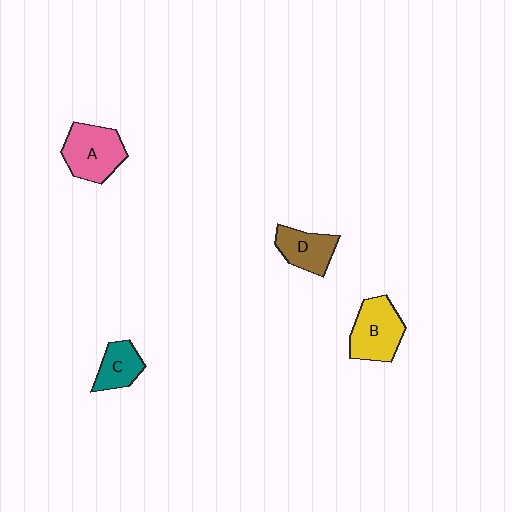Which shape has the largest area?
Shape A (pink).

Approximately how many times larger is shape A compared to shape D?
Approximately 1.3 times.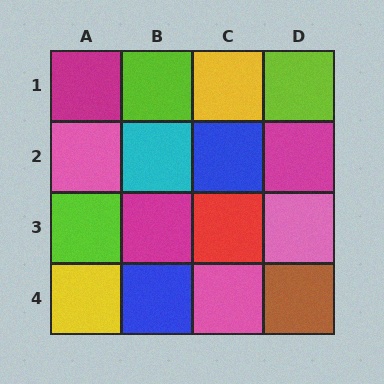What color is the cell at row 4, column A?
Yellow.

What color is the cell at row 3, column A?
Lime.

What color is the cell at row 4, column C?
Pink.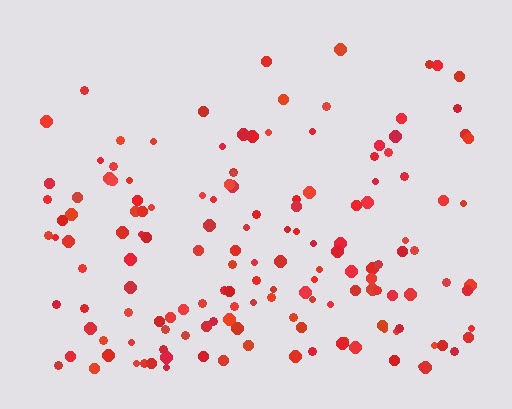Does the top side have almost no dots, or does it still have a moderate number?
Still a moderate number, just noticeably fewer than the bottom.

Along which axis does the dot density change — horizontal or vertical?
Vertical.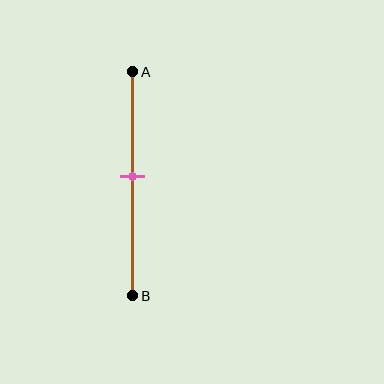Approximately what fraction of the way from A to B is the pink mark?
The pink mark is approximately 45% of the way from A to B.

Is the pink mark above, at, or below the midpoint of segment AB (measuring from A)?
The pink mark is above the midpoint of segment AB.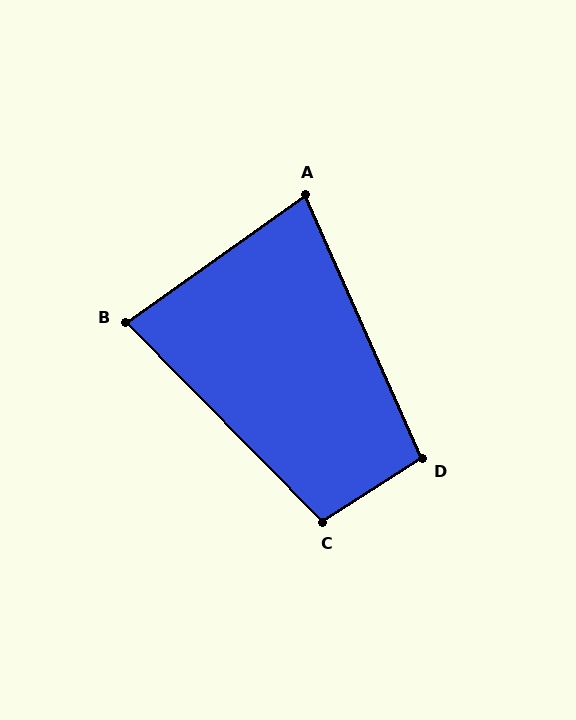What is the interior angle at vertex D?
Approximately 99 degrees (obtuse).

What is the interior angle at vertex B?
Approximately 81 degrees (acute).